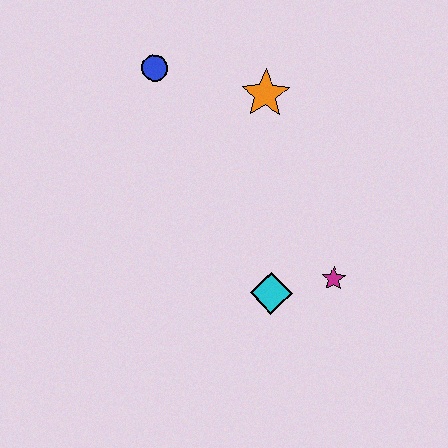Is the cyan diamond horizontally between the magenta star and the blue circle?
Yes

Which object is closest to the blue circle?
The orange star is closest to the blue circle.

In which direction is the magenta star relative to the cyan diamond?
The magenta star is to the right of the cyan diamond.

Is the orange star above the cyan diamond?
Yes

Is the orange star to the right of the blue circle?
Yes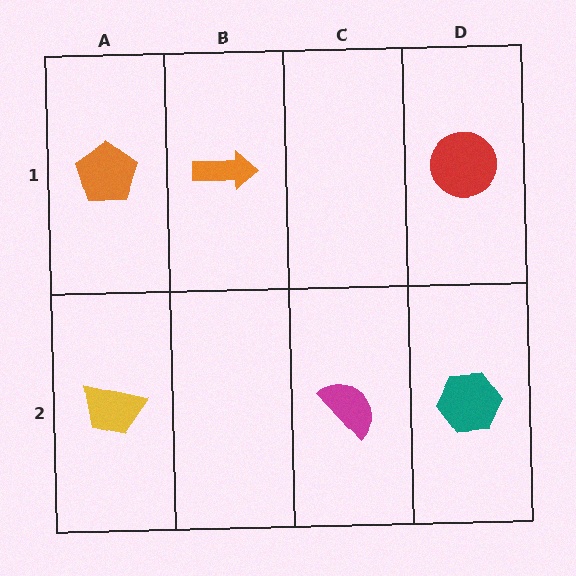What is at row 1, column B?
An orange arrow.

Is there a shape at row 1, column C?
No, that cell is empty.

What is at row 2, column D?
A teal hexagon.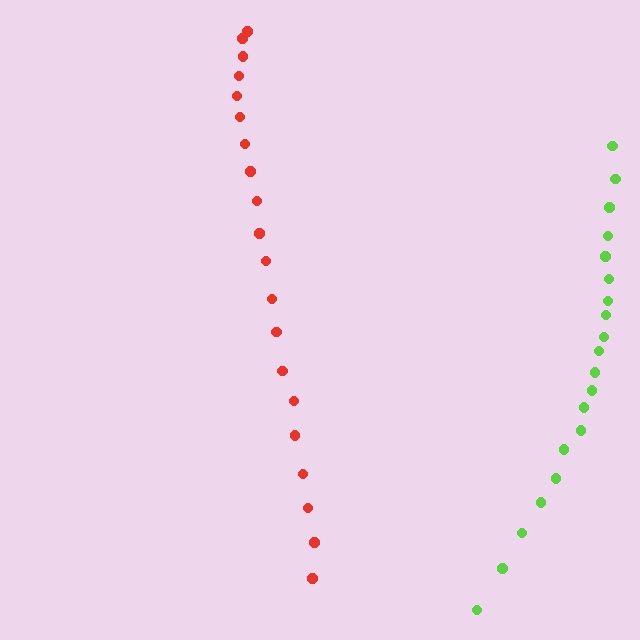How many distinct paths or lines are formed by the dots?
There are 2 distinct paths.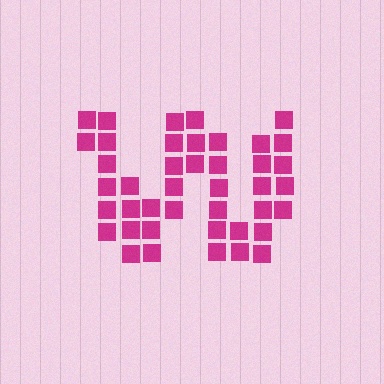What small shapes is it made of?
It is made of small squares.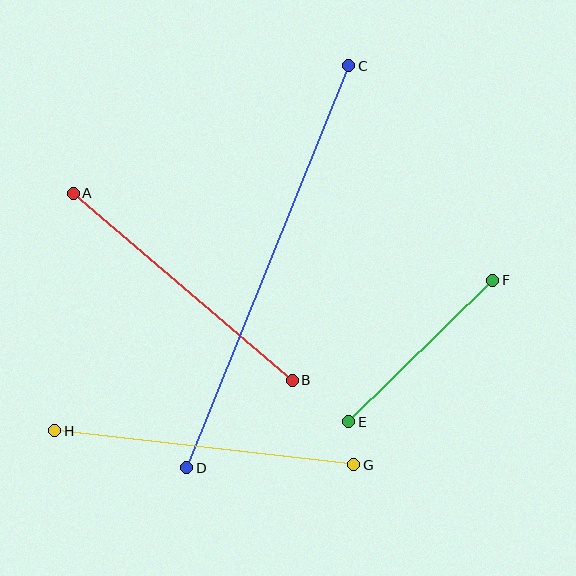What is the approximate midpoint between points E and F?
The midpoint is at approximately (421, 351) pixels.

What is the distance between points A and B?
The distance is approximately 288 pixels.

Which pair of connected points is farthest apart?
Points C and D are farthest apart.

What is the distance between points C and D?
The distance is approximately 433 pixels.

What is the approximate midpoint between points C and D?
The midpoint is at approximately (268, 267) pixels.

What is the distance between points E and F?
The distance is approximately 202 pixels.